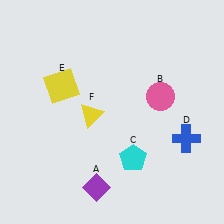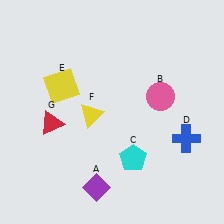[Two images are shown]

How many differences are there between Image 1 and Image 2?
There is 1 difference between the two images.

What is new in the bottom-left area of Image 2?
A red triangle (G) was added in the bottom-left area of Image 2.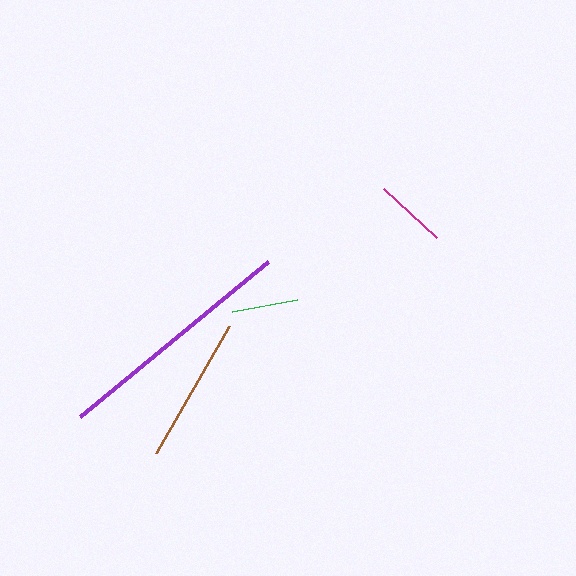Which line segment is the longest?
The purple line is the longest at approximately 243 pixels.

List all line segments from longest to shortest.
From longest to shortest: purple, brown, magenta, green.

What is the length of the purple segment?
The purple segment is approximately 243 pixels long.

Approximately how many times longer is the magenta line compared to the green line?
The magenta line is approximately 1.1 times the length of the green line.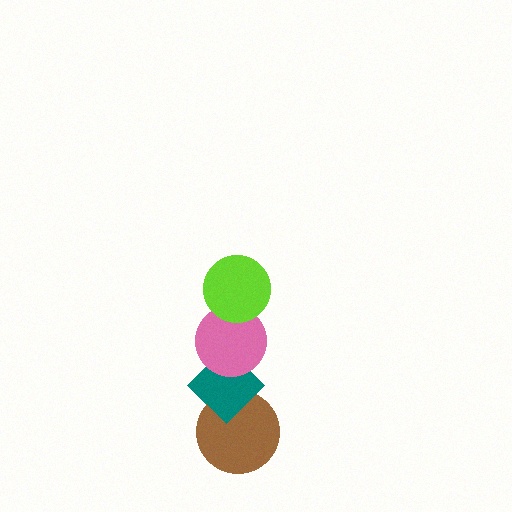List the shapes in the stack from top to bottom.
From top to bottom: the lime circle, the pink circle, the teal diamond, the brown circle.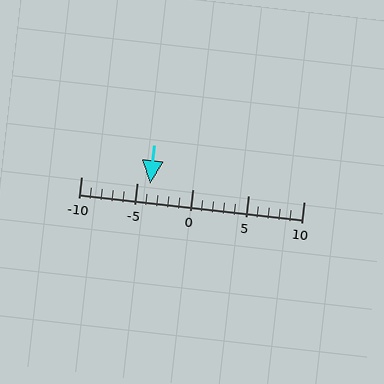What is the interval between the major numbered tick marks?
The major tick marks are spaced 5 units apart.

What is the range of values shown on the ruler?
The ruler shows values from -10 to 10.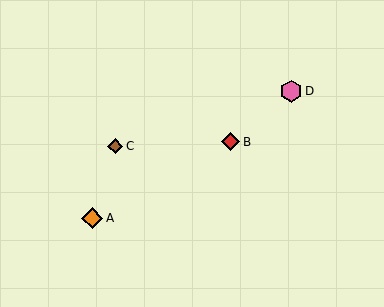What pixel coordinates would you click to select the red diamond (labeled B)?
Click at (231, 142) to select the red diamond B.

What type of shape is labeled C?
Shape C is a brown diamond.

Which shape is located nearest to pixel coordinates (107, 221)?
The orange diamond (labeled A) at (92, 218) is nearest to that location.